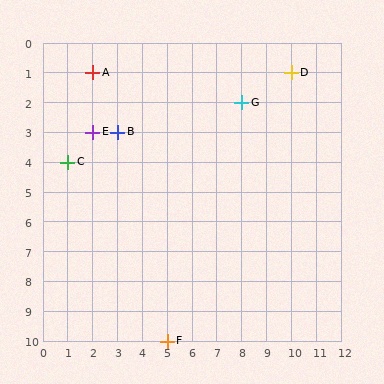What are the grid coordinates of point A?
Point A is at grid coordinates (2, 1).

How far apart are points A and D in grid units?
Points A and D are 8 columns apart.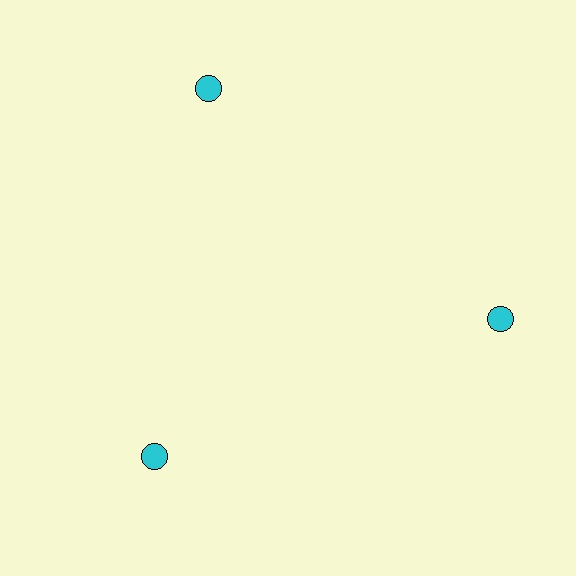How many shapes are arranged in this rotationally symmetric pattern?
There are 3 shapes, arranged in 3 groups of 1.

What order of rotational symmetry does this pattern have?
This pattern has 3-fold rotational symmetry.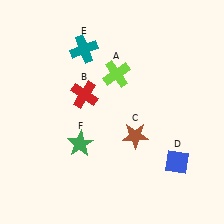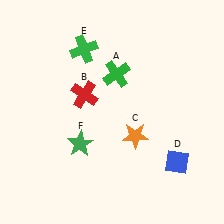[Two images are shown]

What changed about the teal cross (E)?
In Image 1, E is teal. In Image 2, it changed to green.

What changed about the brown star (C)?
In Image 1, C is brown. In Image 2, it changed to orange.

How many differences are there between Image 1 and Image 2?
There are 3 differences between the two images.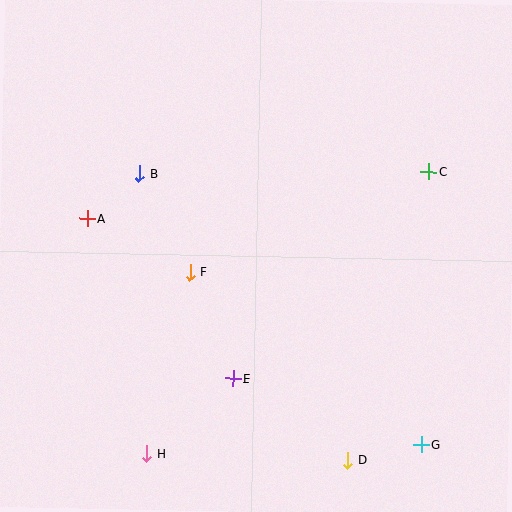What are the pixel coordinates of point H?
Point H is at (147, 454).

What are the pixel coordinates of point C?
Point C is at (429, 171).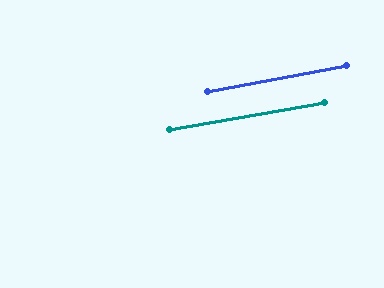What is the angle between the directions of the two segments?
Approximately 1 degree.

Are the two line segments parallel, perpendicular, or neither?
Parallel — their directions differ by only 0.8°.